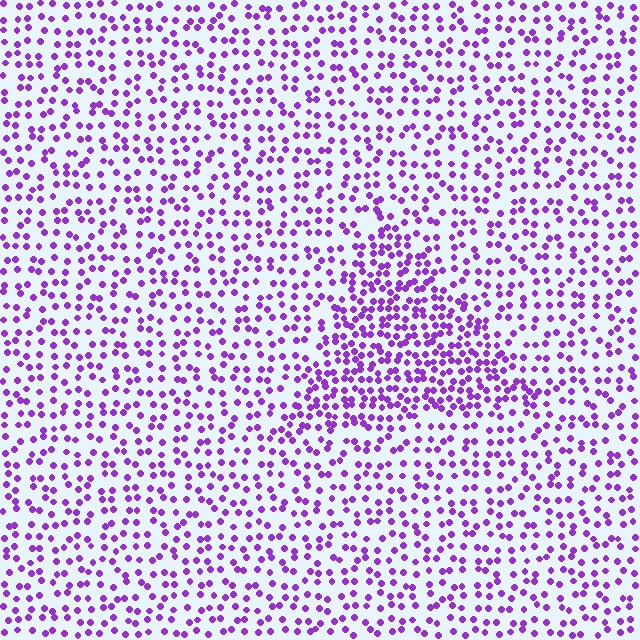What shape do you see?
I see a triangle.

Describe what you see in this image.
The image contains small purple elements arranged at two different densities. A triangle-shaped region is visible where the elements are more densely packed than the surrounding area.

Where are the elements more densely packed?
The elements are more densely packed inside the triangle boundary.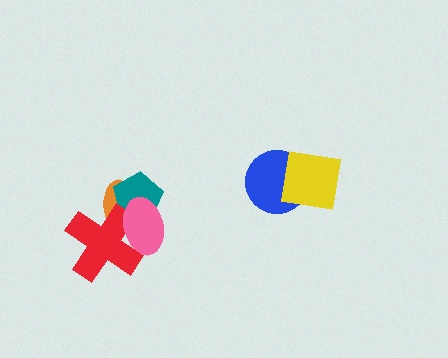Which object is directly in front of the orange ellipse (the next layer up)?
The teal pentagon is directly in front of the orange ellipse.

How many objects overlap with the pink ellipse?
3 objects overlap with the pink ellipse.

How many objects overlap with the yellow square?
1 object overlaps with the yellow square.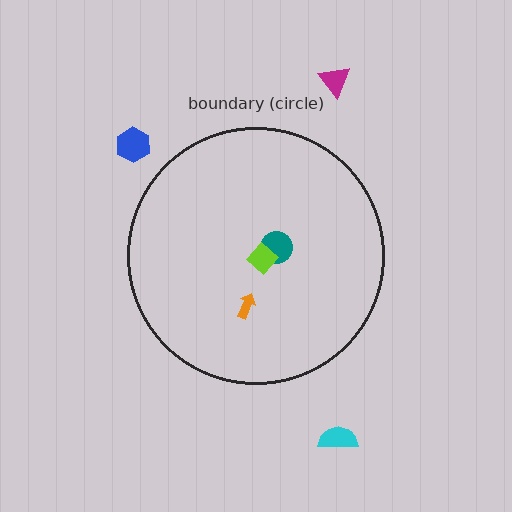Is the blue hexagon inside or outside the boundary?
Outside.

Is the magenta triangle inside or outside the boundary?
Outside.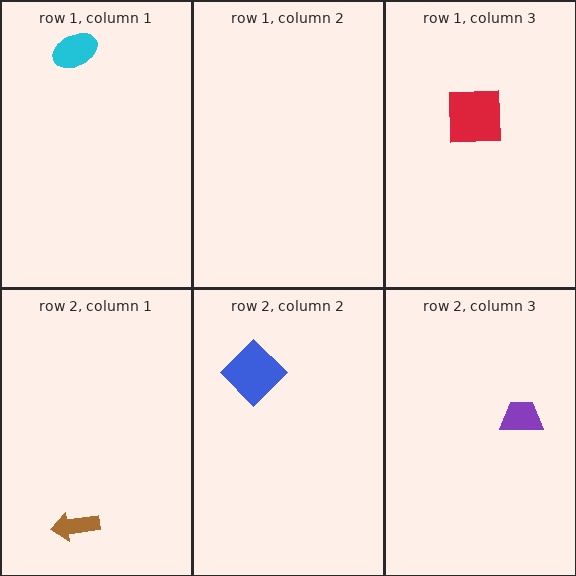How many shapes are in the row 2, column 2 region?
1.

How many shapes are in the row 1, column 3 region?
1.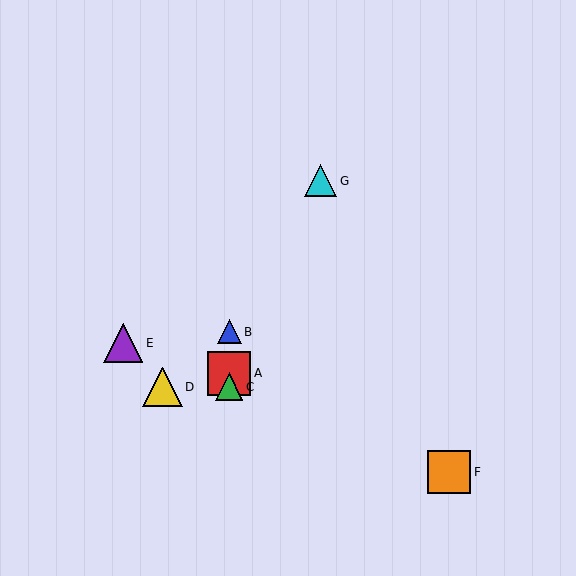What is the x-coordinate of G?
Object G is at x≈320.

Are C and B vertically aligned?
Yes, both are at x≈229.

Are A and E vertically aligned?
No, A is at x≈229 and E is at x≈123.